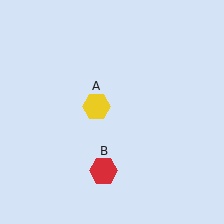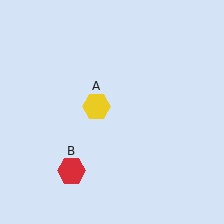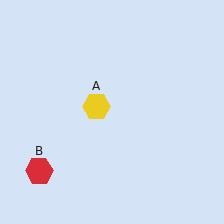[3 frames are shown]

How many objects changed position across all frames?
1 object changed position: red hexagon (object B).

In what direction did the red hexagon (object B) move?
The red hexagon (object B) moved left.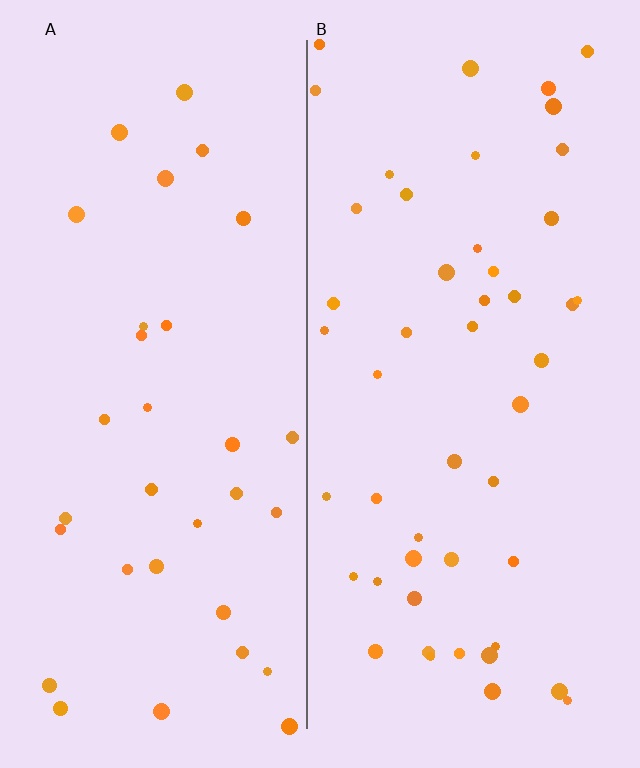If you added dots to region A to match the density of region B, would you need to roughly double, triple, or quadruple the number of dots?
Approximately double.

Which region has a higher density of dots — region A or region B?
B (the right).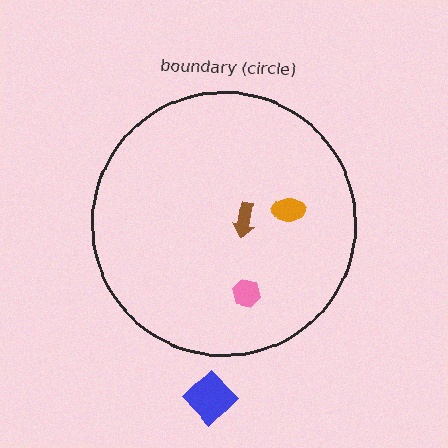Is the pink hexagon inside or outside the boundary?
Inside.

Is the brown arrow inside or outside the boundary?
Inside.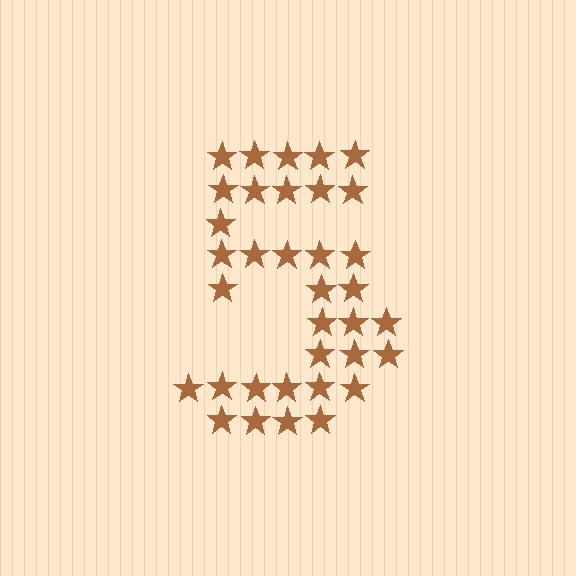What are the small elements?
The small elements are stars.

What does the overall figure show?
The overall figure shows the digit 5.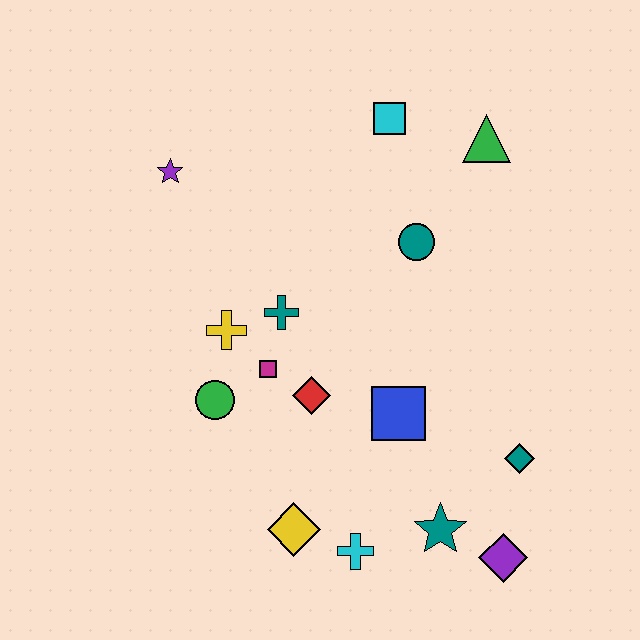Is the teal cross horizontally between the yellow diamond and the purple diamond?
No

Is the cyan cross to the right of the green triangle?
No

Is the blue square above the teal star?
Yes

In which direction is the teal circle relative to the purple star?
The teal circle is to the right of the purple star.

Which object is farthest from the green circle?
The green triangle is farthest from the green circle.